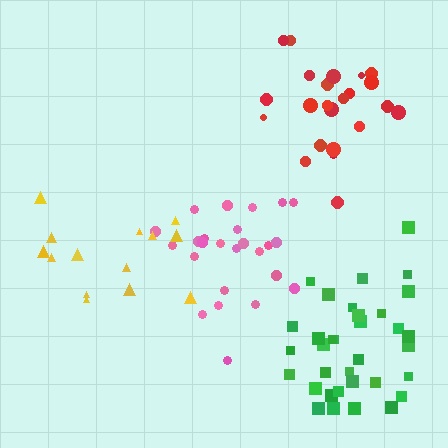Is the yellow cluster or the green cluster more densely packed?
Green.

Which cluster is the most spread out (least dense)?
Yellow.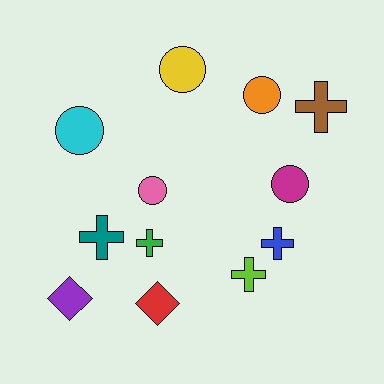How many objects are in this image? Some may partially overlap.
There are 12 objects.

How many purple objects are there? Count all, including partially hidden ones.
There is 1 purple object.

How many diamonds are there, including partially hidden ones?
There are 2 diamonds.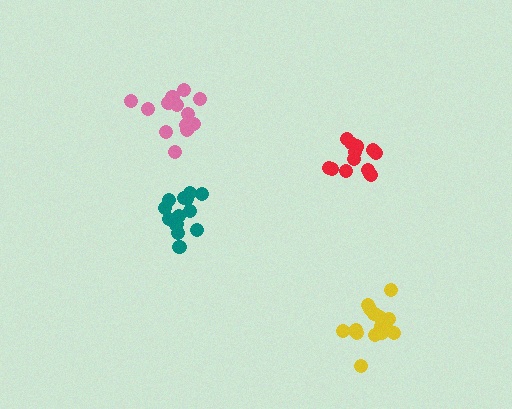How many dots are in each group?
Group 1: 14 dots, Group 2: 16 dots, Group 3: 14 dots, Group 4: 15 dots (59 total).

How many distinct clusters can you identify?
There are 4 distinct clusters.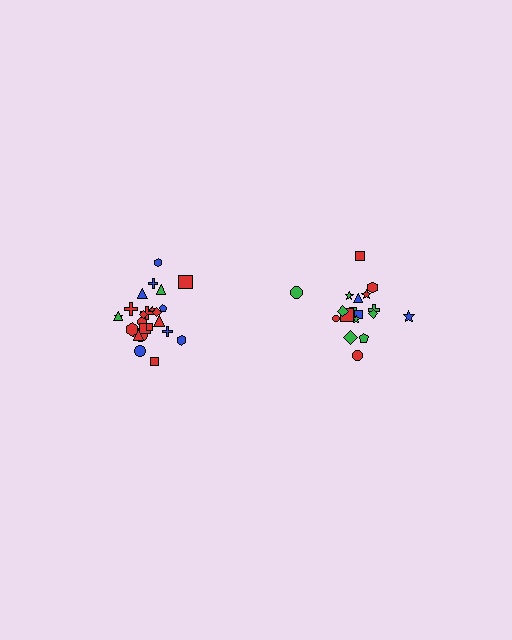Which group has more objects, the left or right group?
The left group.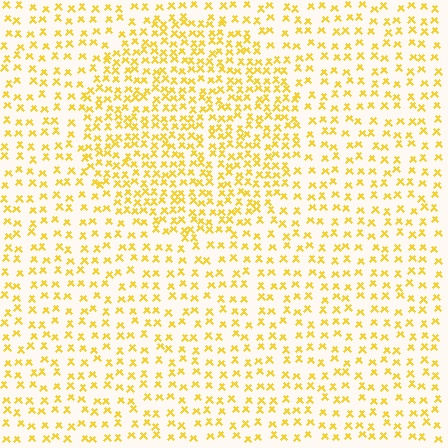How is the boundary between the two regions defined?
The boundary is defined by a change in element density (approximately 1.8x ratio). All elements are the same color, size, and shape.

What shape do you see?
I see a circle.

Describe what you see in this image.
The image contains small yellow elements arranged at two different densities. A circle-shaped region is visible where the elements are more densely packed than the surrounding area.